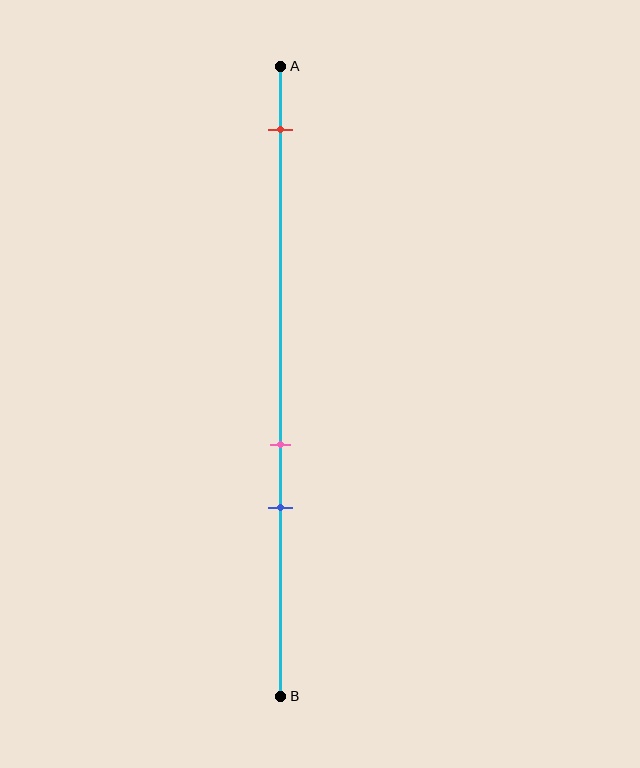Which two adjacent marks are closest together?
The pink and blue marks are the closest adjacent pair.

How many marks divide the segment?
There are 3 marks dividing the segment.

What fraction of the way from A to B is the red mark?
The red mark is approximately 10% (0.1) of the way from A to B.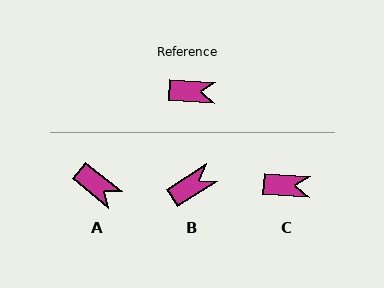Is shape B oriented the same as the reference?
No, it is off by about 36 degrees.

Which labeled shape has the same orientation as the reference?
C.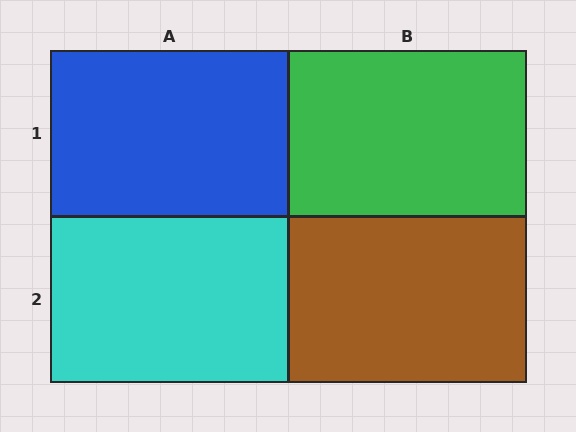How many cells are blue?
1 cell is blue.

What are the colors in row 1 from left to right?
Blue, green.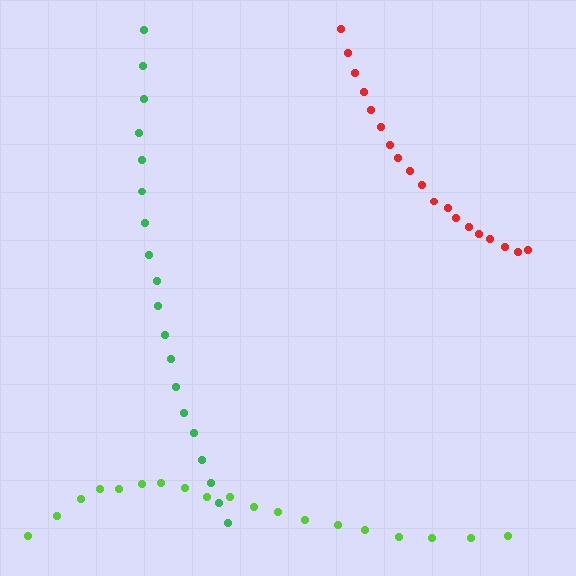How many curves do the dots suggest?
There are 3 distinct paths.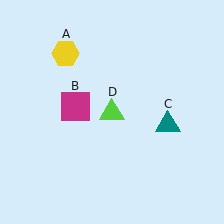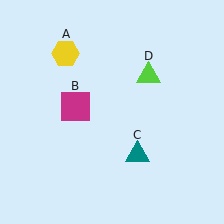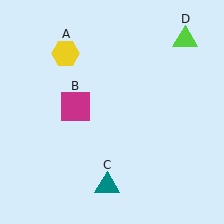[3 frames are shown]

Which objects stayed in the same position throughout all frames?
Yellow hexagon (object A) and magenta square (object B) remained stationary.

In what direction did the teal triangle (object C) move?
The teal triangle (object C) moved down and to the left.